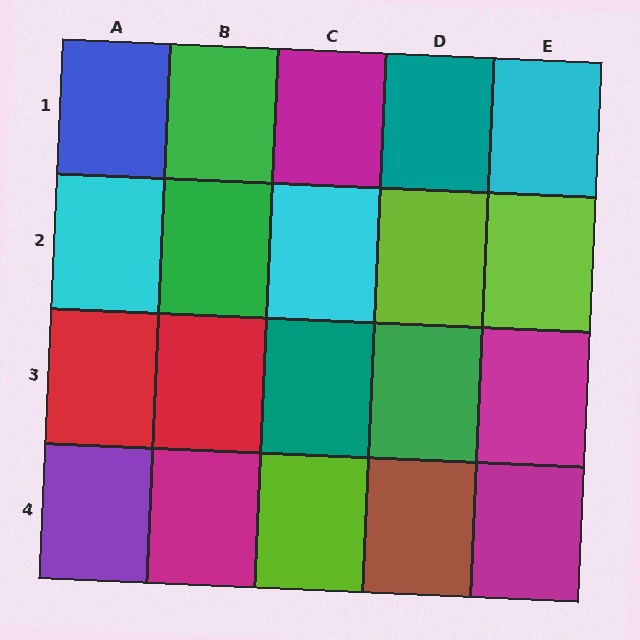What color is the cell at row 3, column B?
Red.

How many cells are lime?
3 cells are lime.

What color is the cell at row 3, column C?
Teal.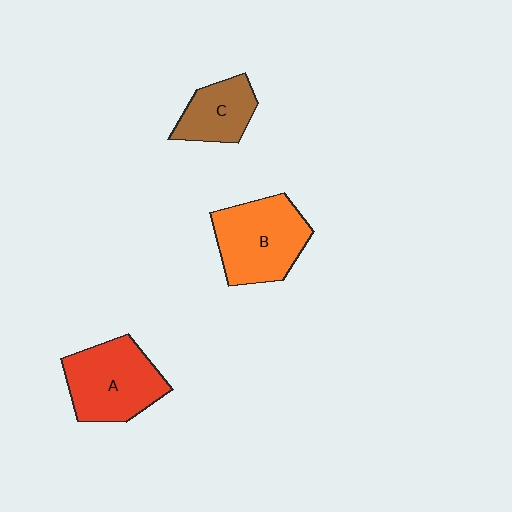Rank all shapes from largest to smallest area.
From largest to smallest: B (orange), A (red), C (brown).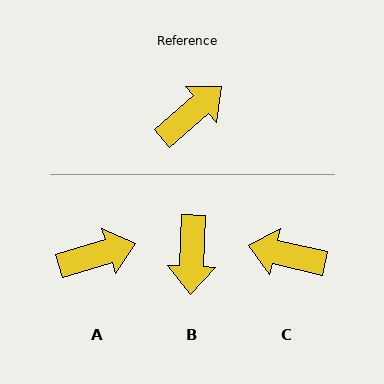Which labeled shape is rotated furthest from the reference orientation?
B, about 133 degrees away.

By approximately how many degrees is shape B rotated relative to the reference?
Approximately 133 degrees clockwise.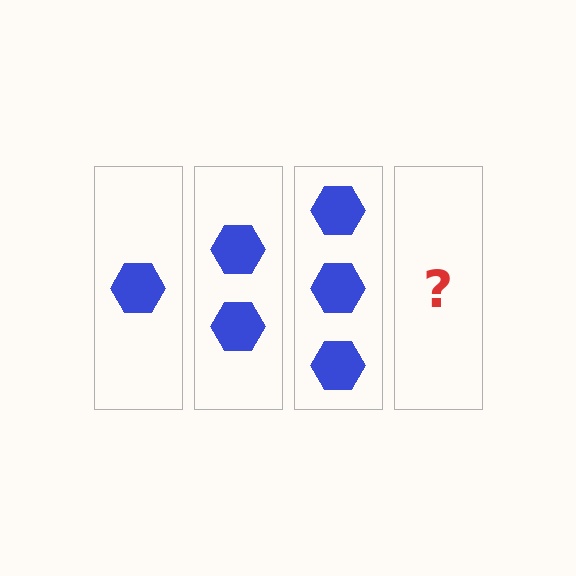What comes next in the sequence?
The next element should be 4 hexagons.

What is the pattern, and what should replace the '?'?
The pattern is that each step adds one more hexagon. The '?' should be 4 hexagons.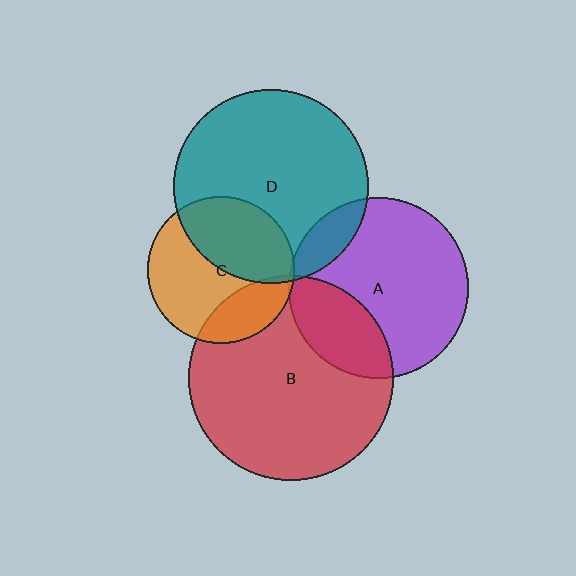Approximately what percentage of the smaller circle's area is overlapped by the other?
Approximately 25%.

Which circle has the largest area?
Circle B (red).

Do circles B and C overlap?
Yes.